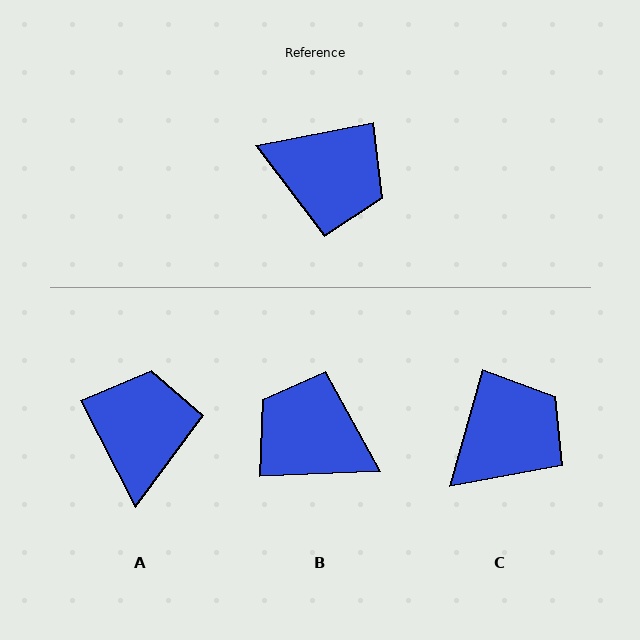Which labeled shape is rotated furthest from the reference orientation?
B, about 171 degrees away.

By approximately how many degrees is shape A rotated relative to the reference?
Approximately 106 degrees counter-clockwise.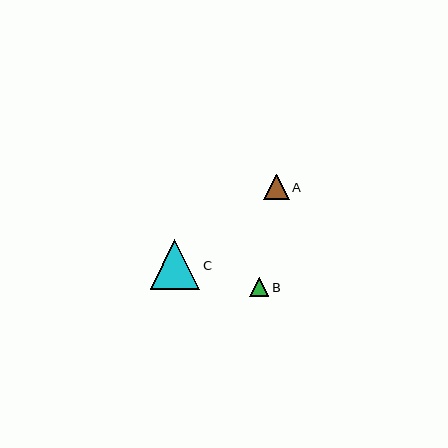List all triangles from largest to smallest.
From largest to smallest: C, A, B.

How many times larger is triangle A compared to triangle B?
Triangle A is approximately 1.3 times the size of triangle B.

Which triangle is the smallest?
Triangle B is the smallest with a size of approximately 19 pixels.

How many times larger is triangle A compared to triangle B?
Triangle A is approximately 1.3 times the size of triangle B.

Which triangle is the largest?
Triangle C is the largest with a size of approximately 50 pixels.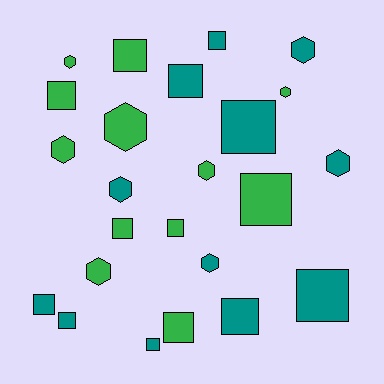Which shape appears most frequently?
Square, with 14 objects.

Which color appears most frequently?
Green, with 12 objects.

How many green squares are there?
There are 6 green squares.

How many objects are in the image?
There are 24 objects.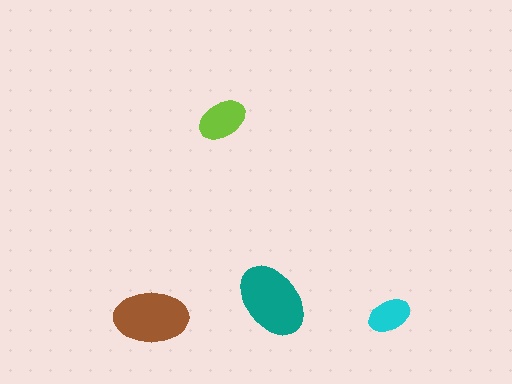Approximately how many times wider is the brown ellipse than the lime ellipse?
About 1.5 times wider.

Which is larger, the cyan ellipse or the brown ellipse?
The brown one.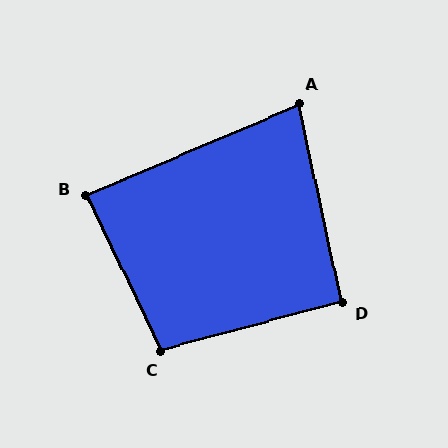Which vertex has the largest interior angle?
C, at approximately 101 degrees.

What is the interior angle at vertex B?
Approximately 87 degrees (approximately right).